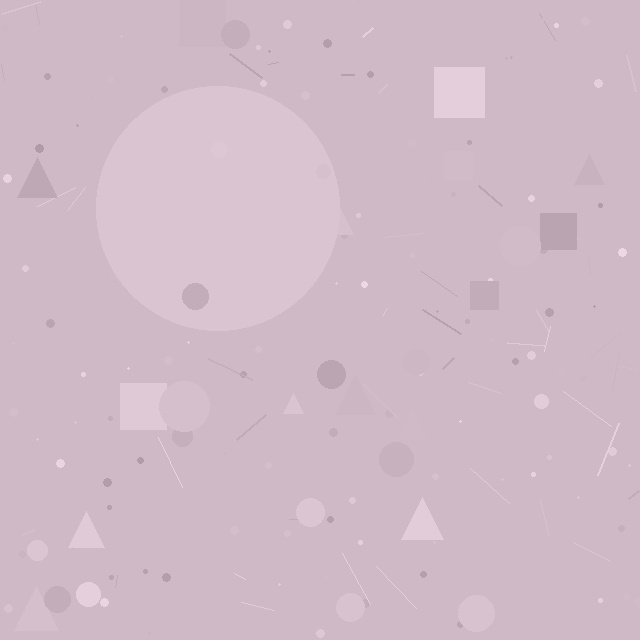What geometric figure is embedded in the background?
A circle is embedded in the background.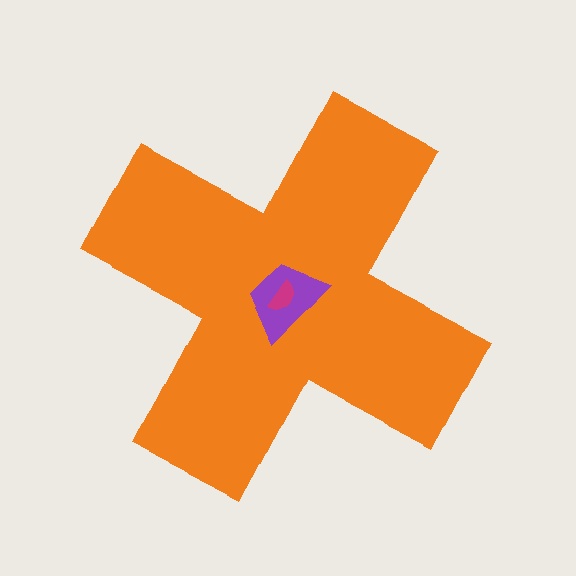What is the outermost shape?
The orange cross.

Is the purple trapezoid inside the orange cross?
Yes.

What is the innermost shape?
The magenta semicircle.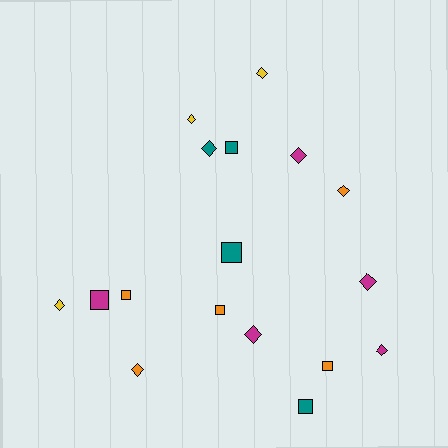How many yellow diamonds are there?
There are 3 yellow diamonds.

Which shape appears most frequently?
Diamond, with 10 objects.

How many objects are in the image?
There are 17 objects.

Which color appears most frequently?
Magenta, with 5 objects.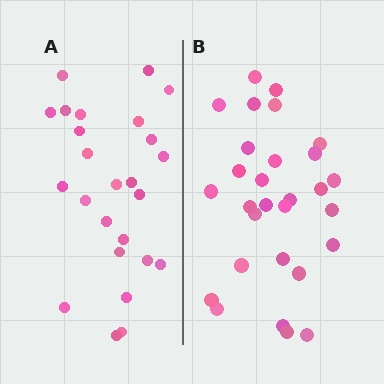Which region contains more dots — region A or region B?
Region B (the right region) has more dots.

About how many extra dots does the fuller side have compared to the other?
Region B has about 4 more dots than region A.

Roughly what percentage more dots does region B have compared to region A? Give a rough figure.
About 15% more.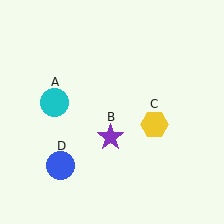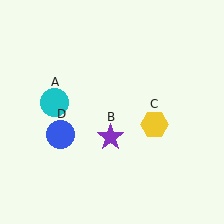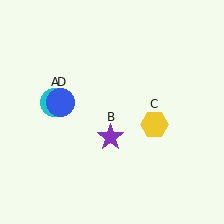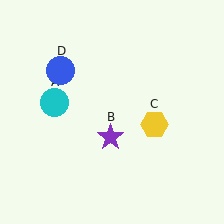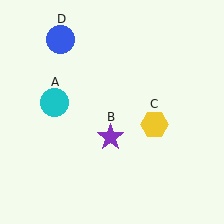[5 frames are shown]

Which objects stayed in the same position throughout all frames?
Cyan circle (object A) and purple star (object B) and yellow hexagon (object C) remained stationary.